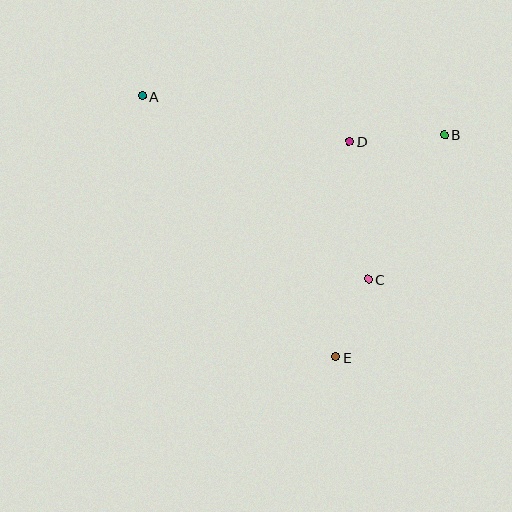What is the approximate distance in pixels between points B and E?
The distance between B and E is approximately 247 pixels.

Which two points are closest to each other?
Points C and E are closest to each other.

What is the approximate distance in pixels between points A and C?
The distance between A and C is approximately 291 pixels.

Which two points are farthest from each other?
Points A and E are farthest from each other.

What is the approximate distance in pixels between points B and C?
The distance between B and C is approximately 163 pixels.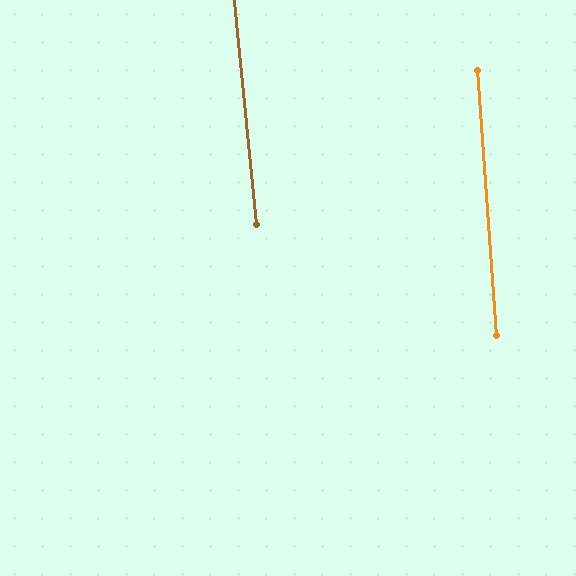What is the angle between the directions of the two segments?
Approximately 1 degree.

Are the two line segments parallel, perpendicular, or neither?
Parallel — their directions differ by only 1.5°.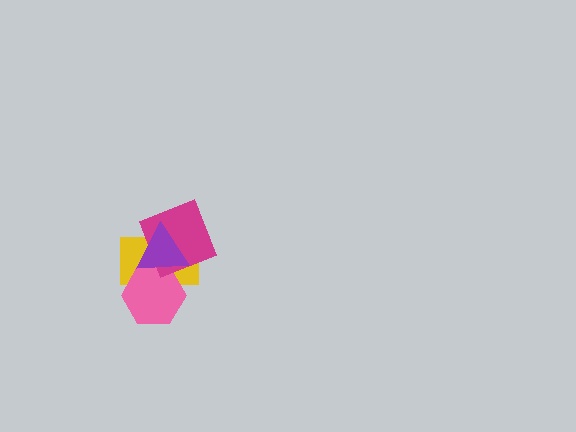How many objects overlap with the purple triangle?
3 objects overlap with the purple triangle.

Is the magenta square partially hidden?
Yes, it is partially covered by another shape.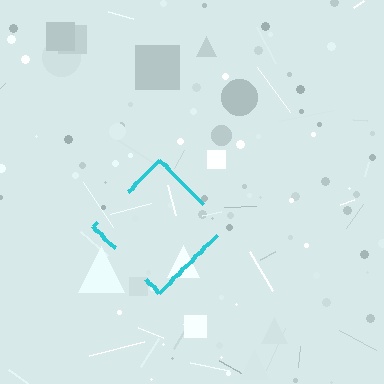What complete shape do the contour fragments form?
The contour fragments form a diamond.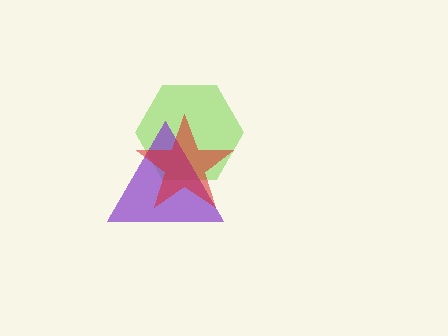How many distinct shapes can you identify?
There are 3 distinct shapes: a lime hexagon, a purple triangle, a red star.